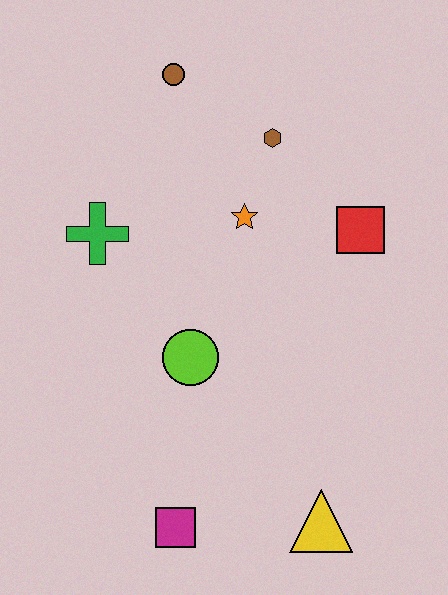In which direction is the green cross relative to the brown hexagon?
The green cross is to the left of the brown hexagon.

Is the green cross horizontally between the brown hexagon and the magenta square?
No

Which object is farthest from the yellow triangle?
The brown circle is farthest from the yellow triangle.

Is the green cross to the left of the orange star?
Yes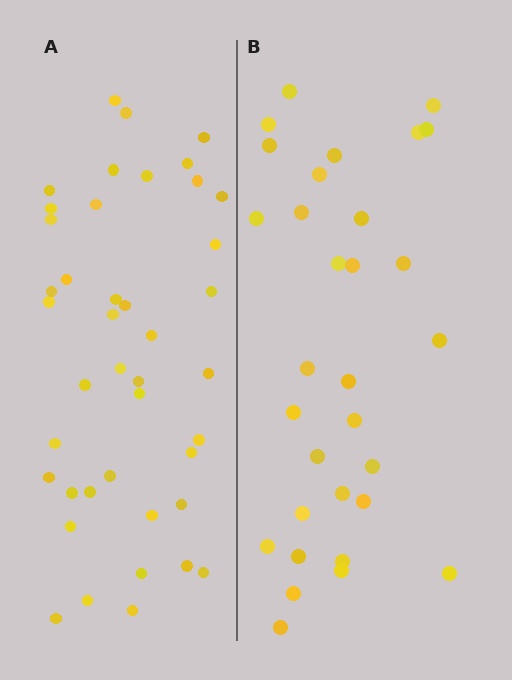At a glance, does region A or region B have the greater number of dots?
Region A (the left region) has more dots.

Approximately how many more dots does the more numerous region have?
Region A has roughly 12 or so more dots than region B.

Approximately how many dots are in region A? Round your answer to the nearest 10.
About 40 dots. (The exact count is 42, which rounds to 40.)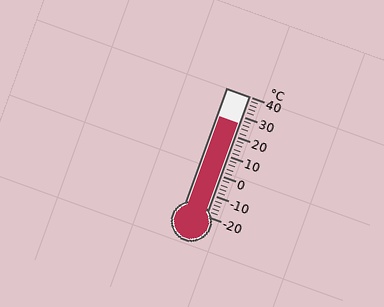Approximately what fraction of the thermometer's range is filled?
The thermometer is filled to approximately 75% of its range.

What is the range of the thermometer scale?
The thermometer scale ranges from -20°C to 40°C.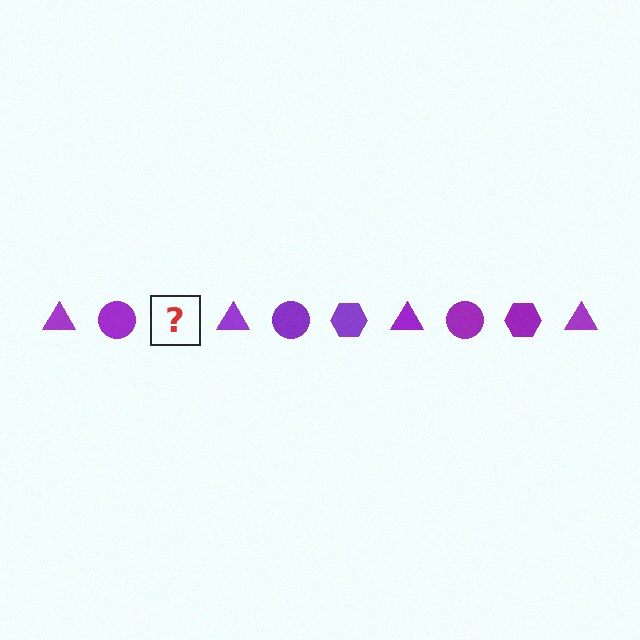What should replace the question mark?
The question mark should be replaced with a purple hexagon.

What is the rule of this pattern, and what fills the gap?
The rule is that the pattern cycles through triangle, circle, hexagon shapes in purple. The gap should be filled with a purple hexagon.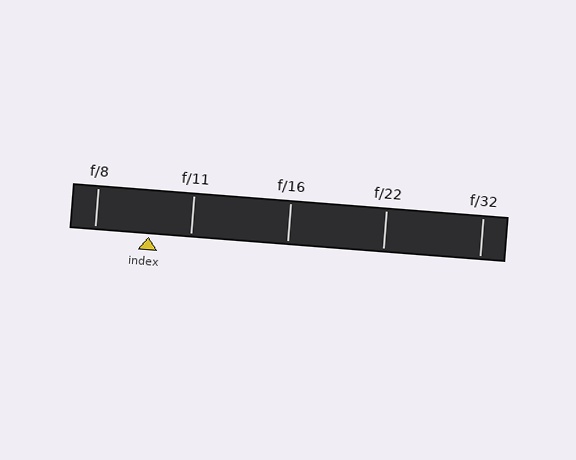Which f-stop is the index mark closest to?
The index mark is closest to f/11.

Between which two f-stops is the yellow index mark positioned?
The index mark is between f/8 and f/11.